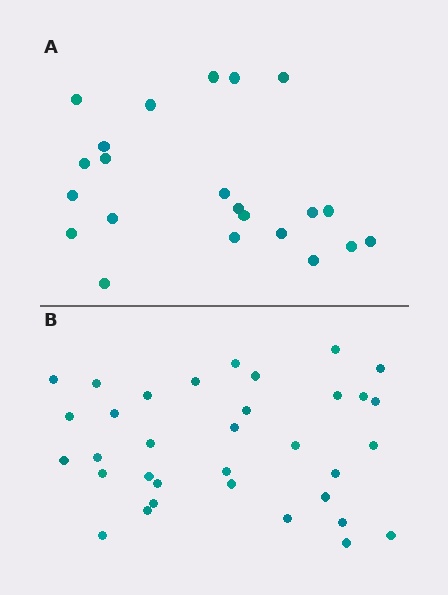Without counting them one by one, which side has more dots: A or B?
Region B (the bottom region) has more dots.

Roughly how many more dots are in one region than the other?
Region B has roughly 12 or so more dots than region A.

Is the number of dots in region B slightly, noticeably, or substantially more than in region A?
Region B has substantially more. The ratio is roughly 1.5 to 1.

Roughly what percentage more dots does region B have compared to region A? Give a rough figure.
About 55% more.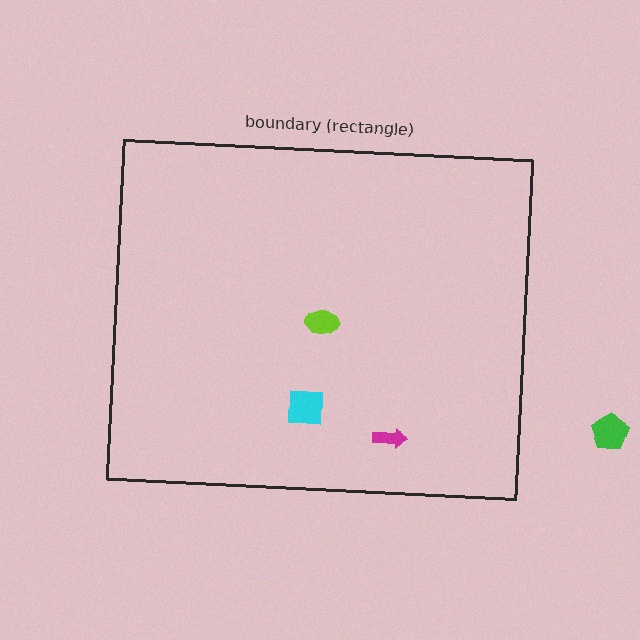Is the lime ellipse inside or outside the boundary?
Inside.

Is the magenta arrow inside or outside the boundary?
Inside.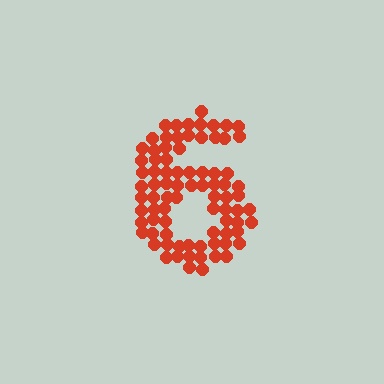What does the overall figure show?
The overall figure shows the digit 6.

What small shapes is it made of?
It is made of small circles.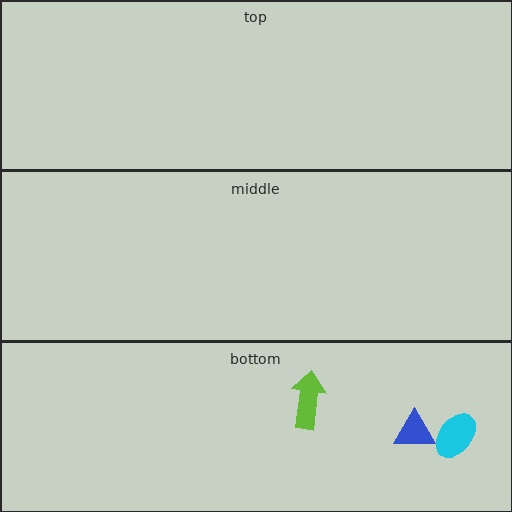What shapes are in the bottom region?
The blue triangle, the cyan ellipse, the lime arrow.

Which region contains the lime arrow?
The bottom region.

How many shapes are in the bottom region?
3.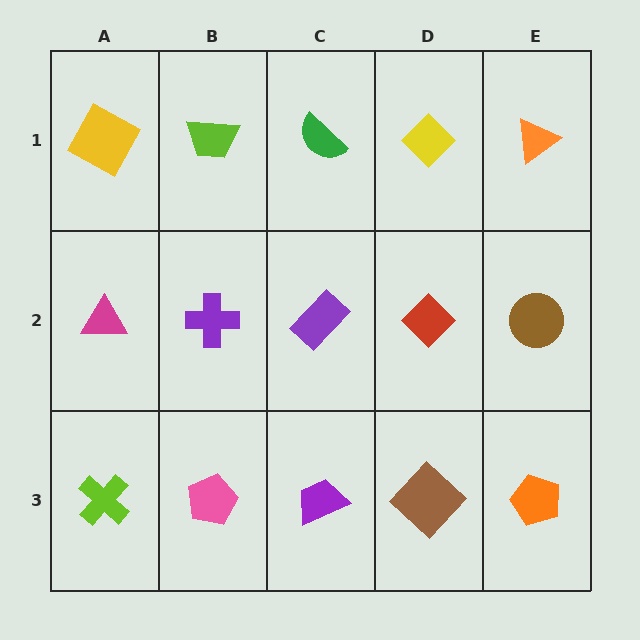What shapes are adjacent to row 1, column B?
A purple cross (row 2, column B), a yellow square (row 1, column A), a green semicircle (row 1, column C).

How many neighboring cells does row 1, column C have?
3.